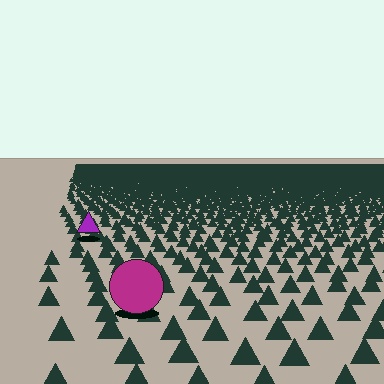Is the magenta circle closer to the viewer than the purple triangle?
Yes. The magenta circle is closer — you can tell from the texture gradient: the ground texture is coarser near it.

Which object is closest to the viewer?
The magenta circle is closest. The texture marks near it are larger and more spread out.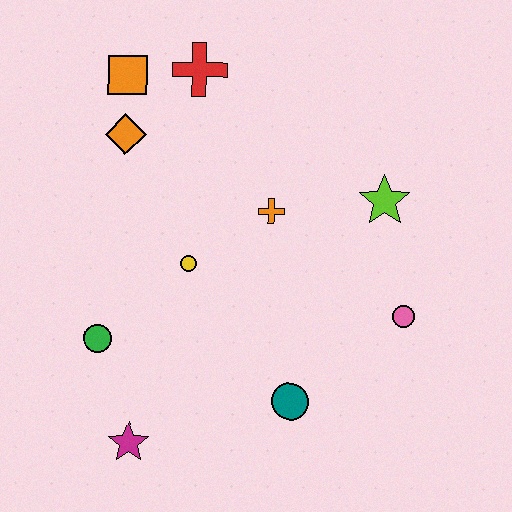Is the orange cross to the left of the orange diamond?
No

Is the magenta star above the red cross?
No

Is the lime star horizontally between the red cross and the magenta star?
No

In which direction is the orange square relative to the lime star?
The orange square is to the left of the lime star.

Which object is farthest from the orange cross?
The magenta star is farthest from the orange cross.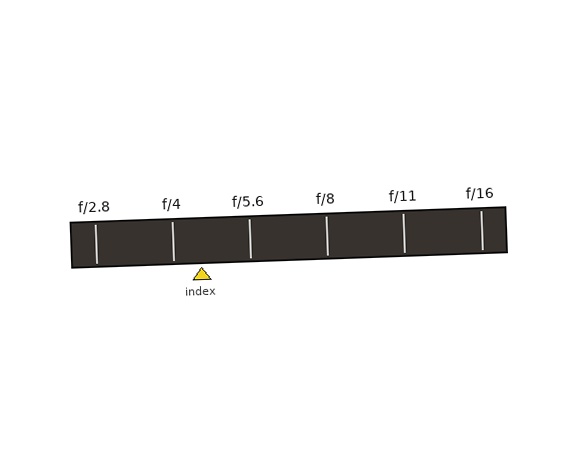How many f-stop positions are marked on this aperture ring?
There are 6 f-stop positions marked.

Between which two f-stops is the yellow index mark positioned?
The index mark is between f/4 and f/5.6.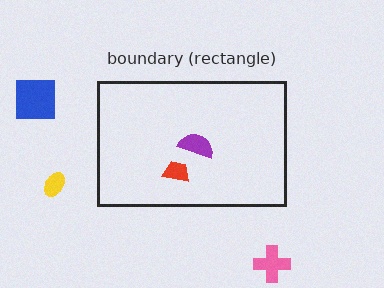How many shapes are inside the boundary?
2 inside, 3 outside.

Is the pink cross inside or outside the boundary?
Outside.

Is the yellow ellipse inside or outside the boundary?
Outside.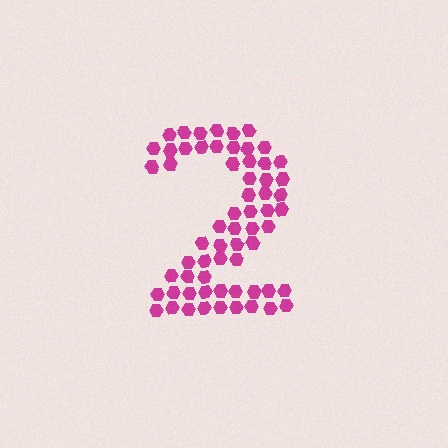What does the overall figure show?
The overall figure shows the digit 2.